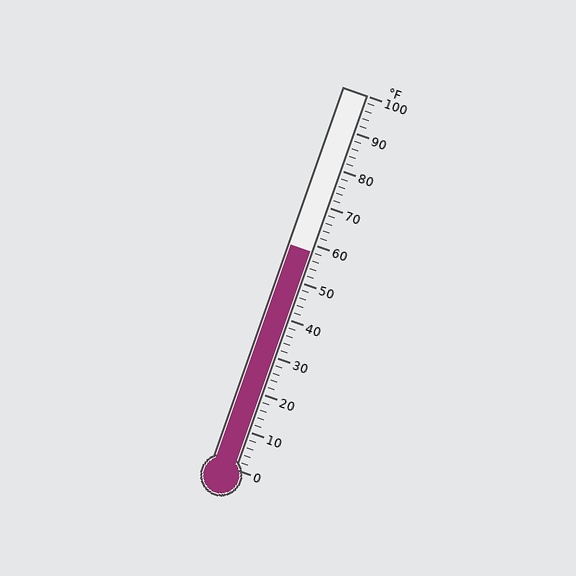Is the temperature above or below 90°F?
The temperature is below 90°F.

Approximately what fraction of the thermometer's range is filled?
The thermometer is filled to approximately 60% of its range.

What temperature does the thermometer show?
The thermometer shows approximately 58°F.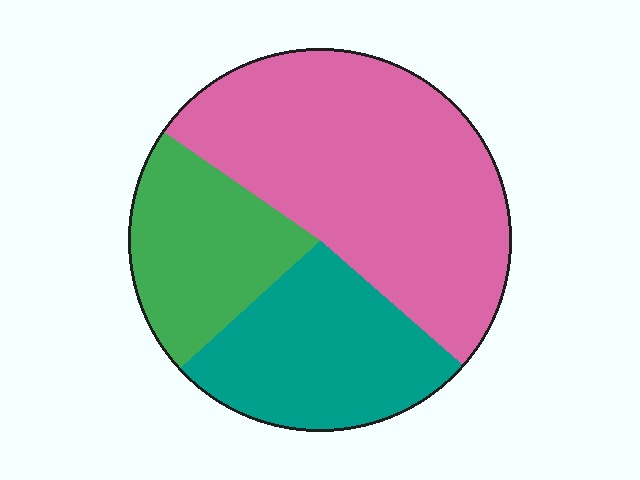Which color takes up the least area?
Green, at roughly 20%.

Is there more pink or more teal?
Pink.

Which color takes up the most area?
Pink, at roughly 50%.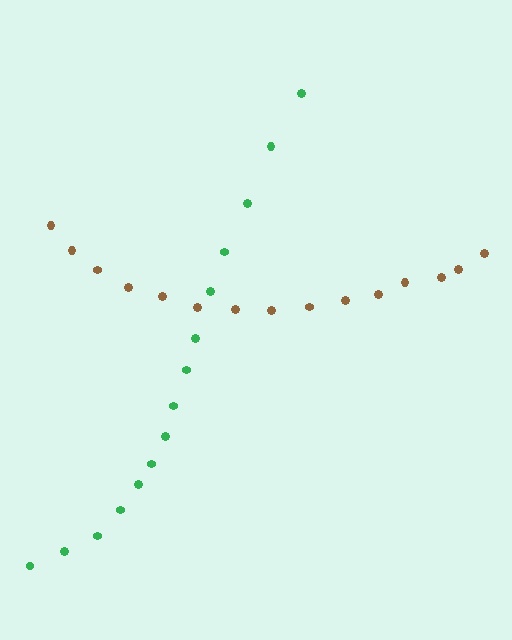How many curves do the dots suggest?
There are 2 distinct paths.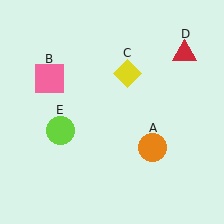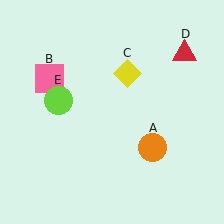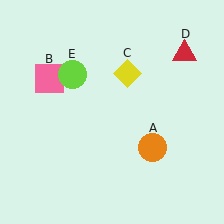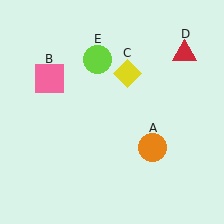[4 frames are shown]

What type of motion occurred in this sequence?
The lime circle (object E) rotated clockwise around the center of the scene.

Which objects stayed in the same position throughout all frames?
Orange circle (object A) and pink square (object B) and yellow diamond (object C) and red triangle (object D) remained stationary.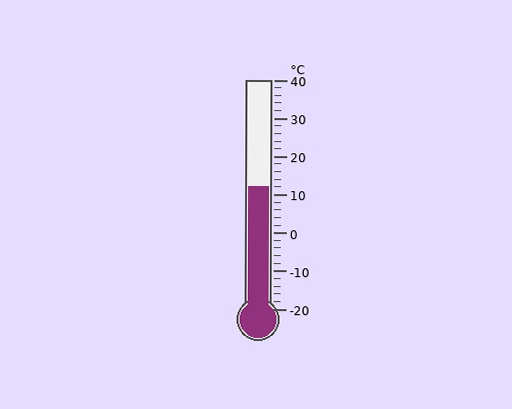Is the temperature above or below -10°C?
The temperature is above -10°C.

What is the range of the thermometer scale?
The thermometer scale ranges from -20°C to 40°C.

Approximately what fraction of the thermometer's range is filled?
The thermometer is filled to approximately 55% of its range.